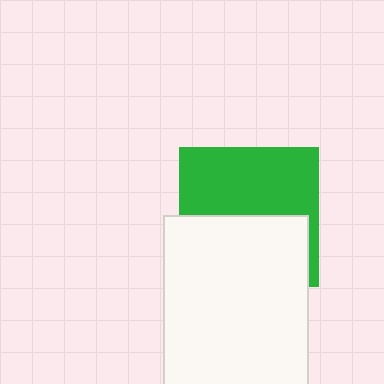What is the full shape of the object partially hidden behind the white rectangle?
The partially hidden object is a green square.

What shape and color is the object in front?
The object in front is a white rectangle.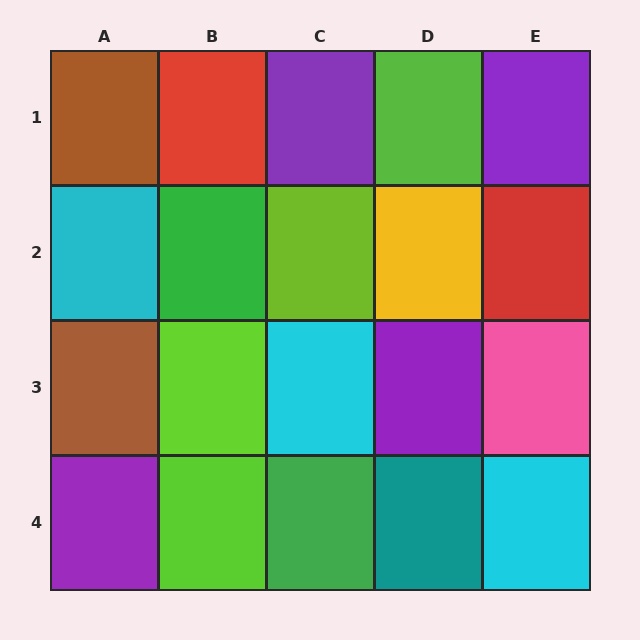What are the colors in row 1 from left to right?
Brown, red, purple, lime, purple.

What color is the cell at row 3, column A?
Brown.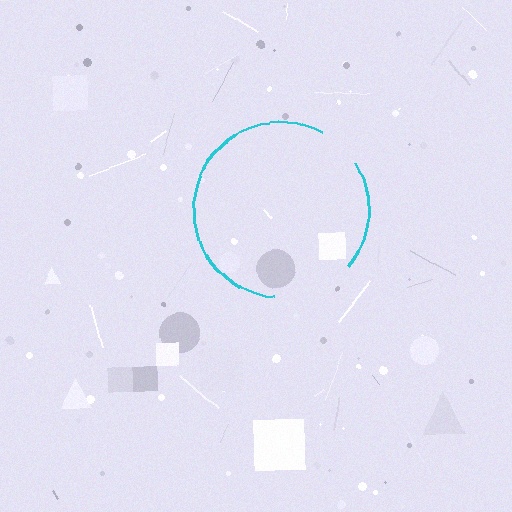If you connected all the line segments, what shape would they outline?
They would outline a circle.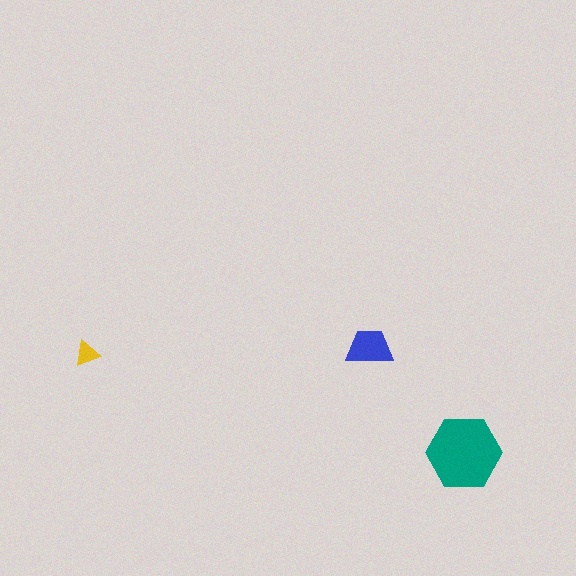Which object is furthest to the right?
The teal hexagon is rightmost.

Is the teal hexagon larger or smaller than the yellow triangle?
Larger.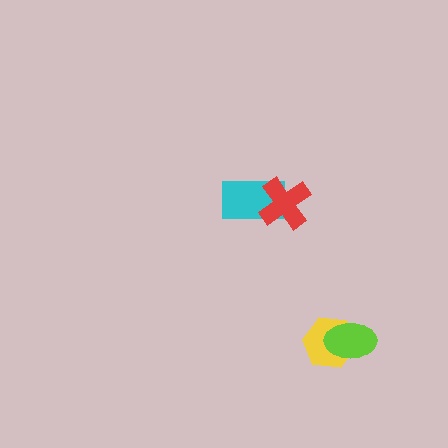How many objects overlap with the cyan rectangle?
1 object overlaps with the cyan rectangle.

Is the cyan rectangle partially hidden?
Yes, it is partially covered by another shape.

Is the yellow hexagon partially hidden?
Yes, it is partially covered by another shape.